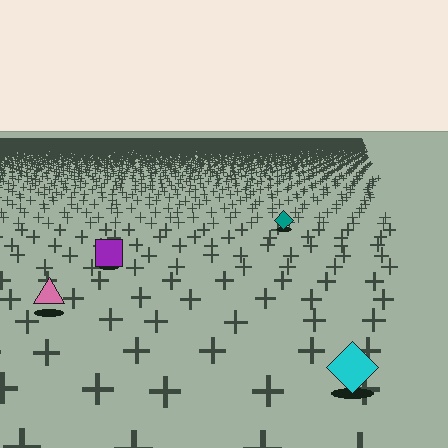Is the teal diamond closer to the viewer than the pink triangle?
No. The pink triangle is closer — you can tell from the texture gradient: the ground texture is coarser near it.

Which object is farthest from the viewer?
The teal diamond is farthest from the viewer. It appears smaller and the ground texture around it is denser.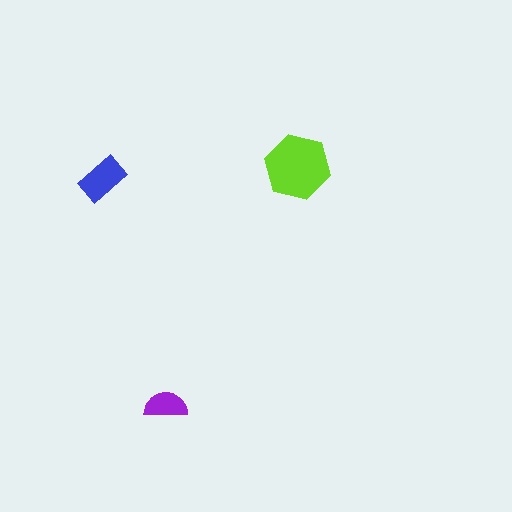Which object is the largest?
The lime hexagon.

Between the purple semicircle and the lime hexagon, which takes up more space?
The lime hexagon.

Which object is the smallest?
The purple semicircle.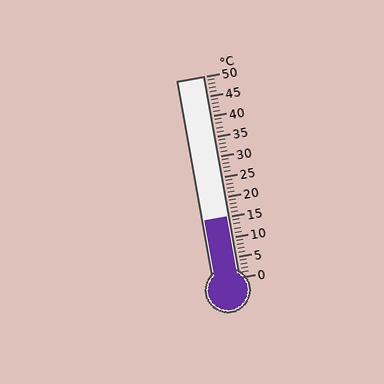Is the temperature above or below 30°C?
The temperature is below 30°C.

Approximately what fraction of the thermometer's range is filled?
The thermometer is filled to approximately 30% of its range.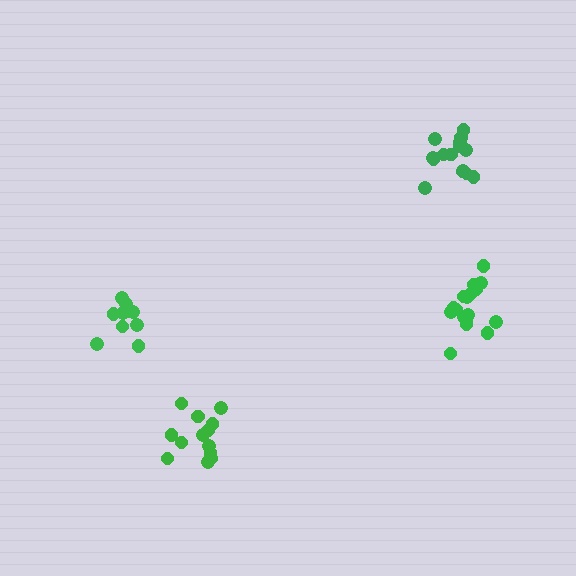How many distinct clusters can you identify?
There are 4 distinct clusters.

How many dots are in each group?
Group 1: 17 dots, Group 2: 15 dots, Group 3: 11 dots, Group 4: 13 dots (56 total).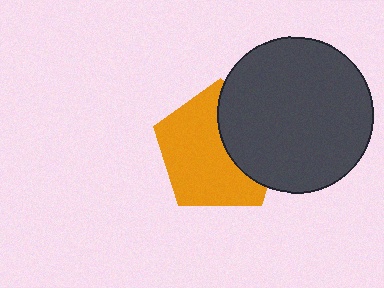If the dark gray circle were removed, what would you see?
You would see the complete orange pentagon.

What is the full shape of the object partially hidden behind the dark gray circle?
The partially hidden object is an orange pentagon.